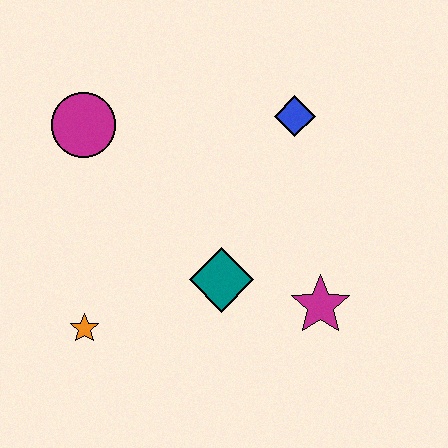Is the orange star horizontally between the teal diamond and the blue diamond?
No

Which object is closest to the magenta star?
The teal diamond is closest to the magenta star.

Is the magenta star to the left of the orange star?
No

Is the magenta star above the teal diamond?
No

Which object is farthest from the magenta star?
The magenta circle is farthest from the magenta star.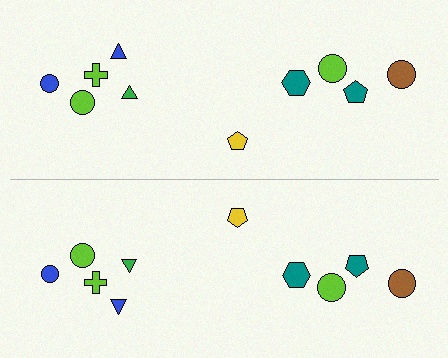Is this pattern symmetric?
Yes, this pattern has bilateral (reflection) symmetry.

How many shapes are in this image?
There are 20 shapes in this image.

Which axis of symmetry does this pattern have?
The pattern has a horizontal axis of symmetry running through the center of the image.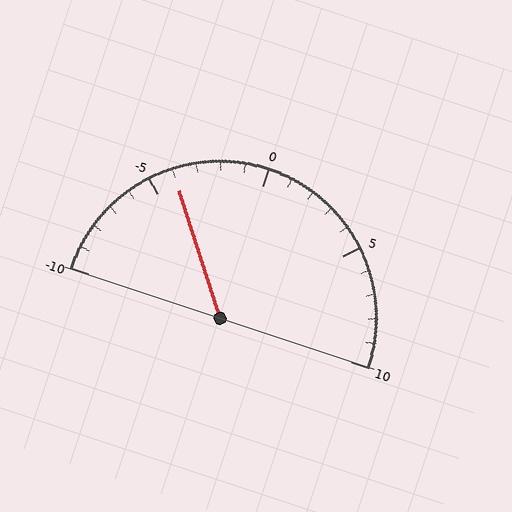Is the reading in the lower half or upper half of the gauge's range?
The reading is in the lower half of the range (-10 to 10).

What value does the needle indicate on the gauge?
The needle indicates approximately -4.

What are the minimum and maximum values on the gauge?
The gauge ranges from -10 to 10.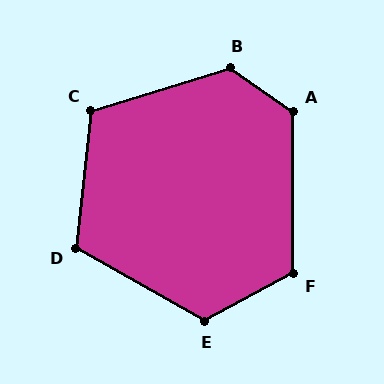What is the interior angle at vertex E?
Approximately 122 degrees (obtuse).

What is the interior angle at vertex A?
Approximately 124 degrees (obtuse).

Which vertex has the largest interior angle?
B, at approximately 129 degrees.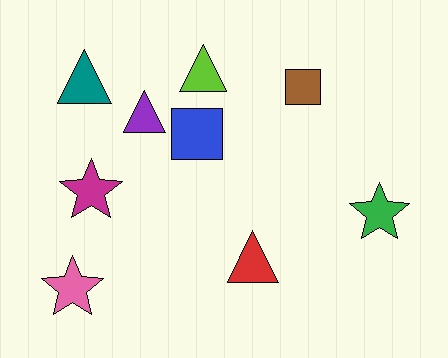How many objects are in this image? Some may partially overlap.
There are 9 objects.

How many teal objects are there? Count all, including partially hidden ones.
There is 1 teal object.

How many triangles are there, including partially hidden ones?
There are 4 triangles.